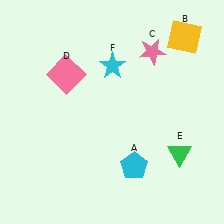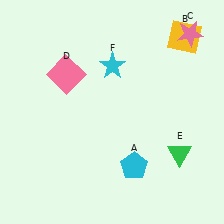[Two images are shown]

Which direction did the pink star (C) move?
The pink star (C) moved right.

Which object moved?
The pink star (C) moved right.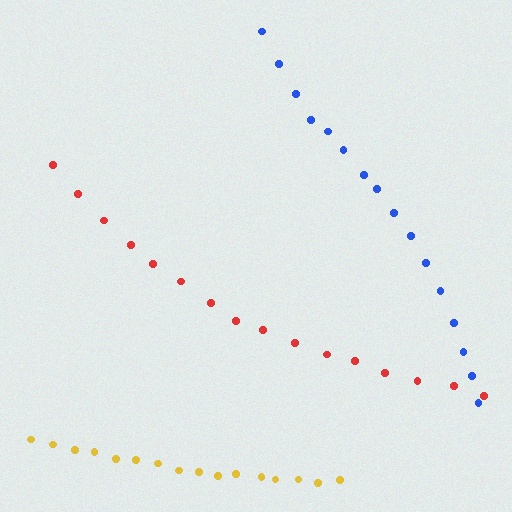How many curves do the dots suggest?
There are 3 distinct paths.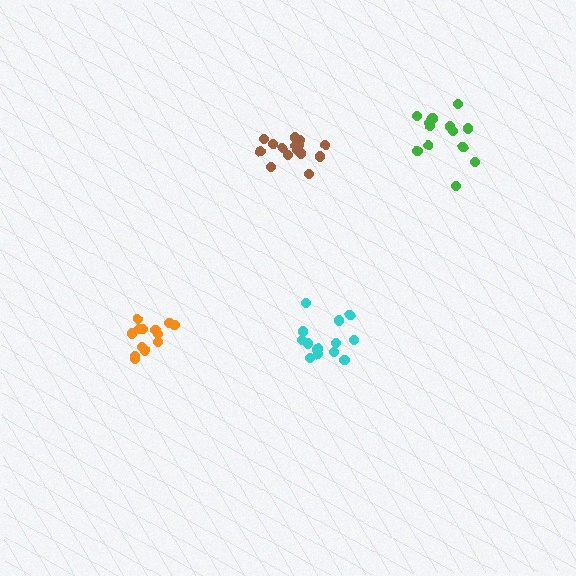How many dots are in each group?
Group 1: 15 dots, Group 2: 13 dots, Group 3: 13 dots, Group 4: 14 dots (55 total).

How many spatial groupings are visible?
There are 4 spatial groupings.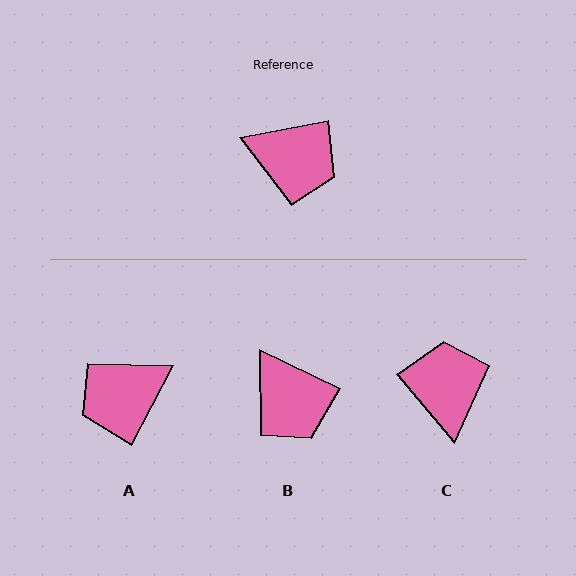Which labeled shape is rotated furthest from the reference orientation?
A, about 129 degrees away.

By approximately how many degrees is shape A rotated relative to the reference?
Approximately 129 degrees clockwise.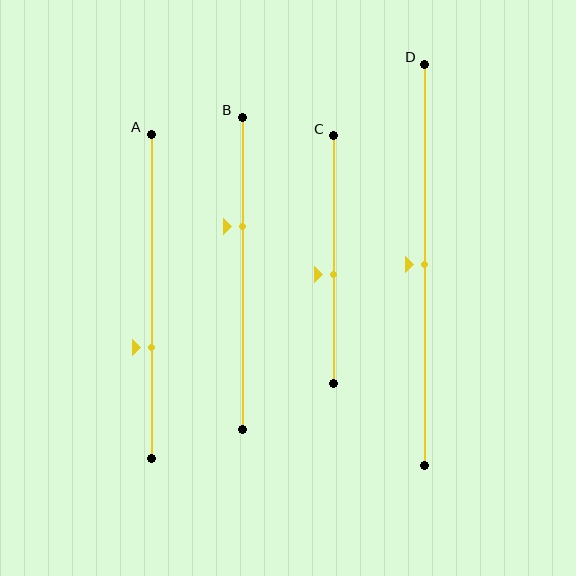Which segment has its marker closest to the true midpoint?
Segment D has its marker closest to the true midpoint.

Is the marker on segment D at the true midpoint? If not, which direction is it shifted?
Yes, the marker on segment D is at the true midpoint.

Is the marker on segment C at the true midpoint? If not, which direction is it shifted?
No, the marker on segment C is shifted downward by about 6% of the segment length.